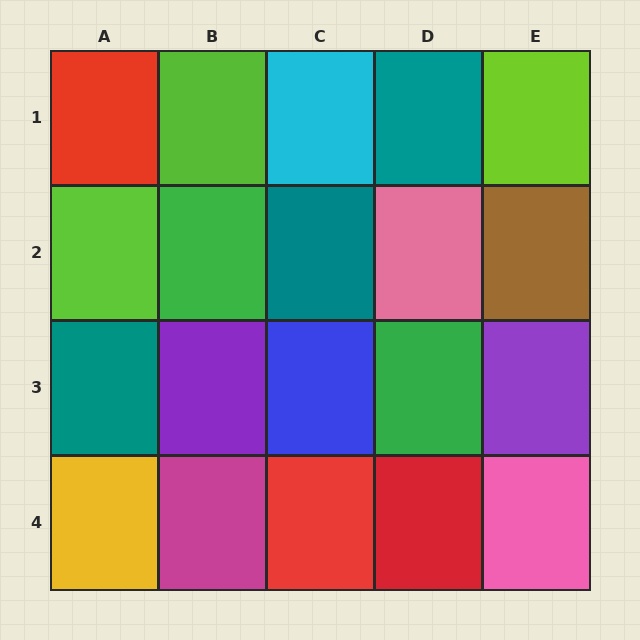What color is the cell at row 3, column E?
Purple.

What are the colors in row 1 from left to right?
Red, lime, cyan, teal, lime.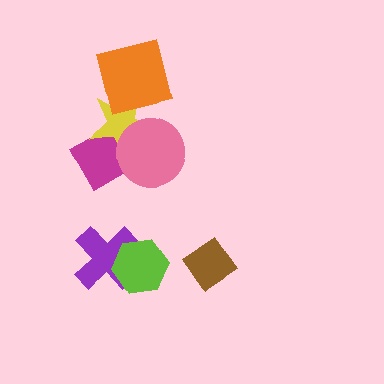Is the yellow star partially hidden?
Yes, it is partially covered by another shape.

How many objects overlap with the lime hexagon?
1 object overlaps with the lime hexagon.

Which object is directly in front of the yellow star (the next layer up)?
The pink circle is directly in front of the yellow star.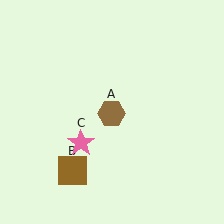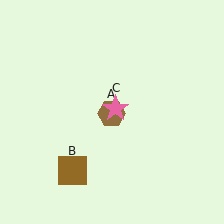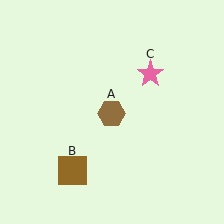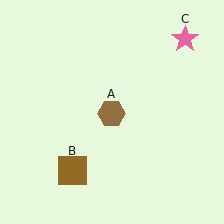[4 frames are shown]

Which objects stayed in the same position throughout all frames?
Brown hexagon (object A) and brown square (object B) remained stationary.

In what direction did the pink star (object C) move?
The pink star (object C) moved up and to the right.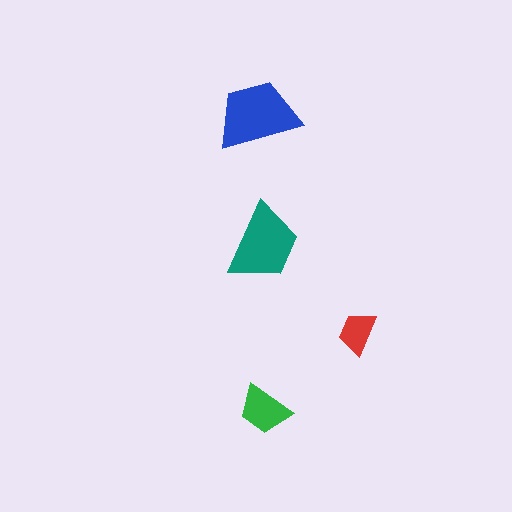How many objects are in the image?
There are 4 objects in the image.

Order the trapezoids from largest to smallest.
the blue one, the teal one, the green one, the red one.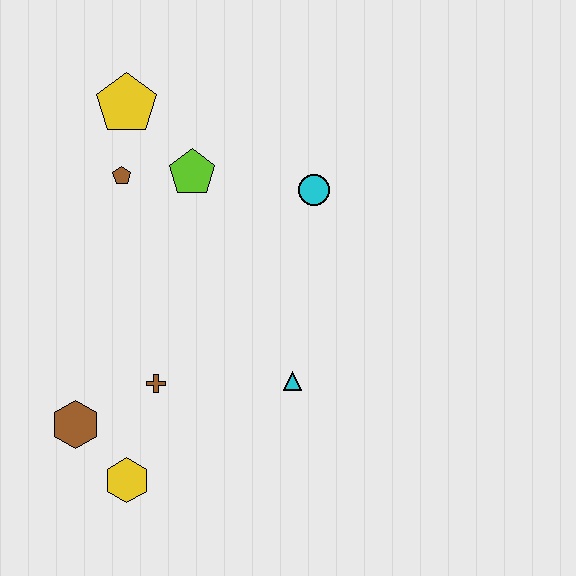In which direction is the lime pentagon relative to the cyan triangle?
The lime pentagon is above the cyan triangle.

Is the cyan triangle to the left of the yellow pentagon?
No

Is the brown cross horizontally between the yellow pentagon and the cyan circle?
Yes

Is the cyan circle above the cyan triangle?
Yes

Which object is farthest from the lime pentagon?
The yellow hexagon is farthest from the lime pentagon.